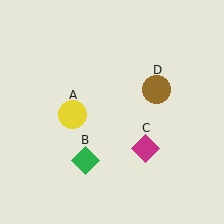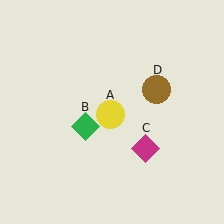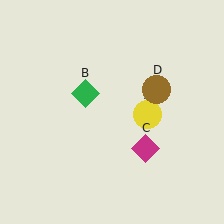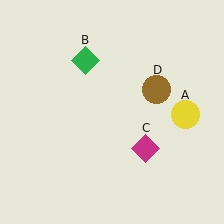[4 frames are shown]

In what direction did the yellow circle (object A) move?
The yellow circle (object A) moved right.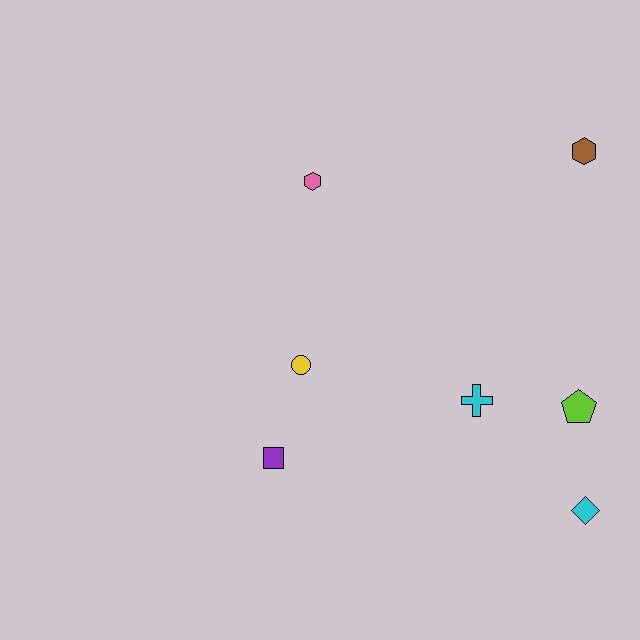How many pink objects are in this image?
There is 1 pink object.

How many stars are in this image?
There are no stars.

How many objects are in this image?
There are 7 objects.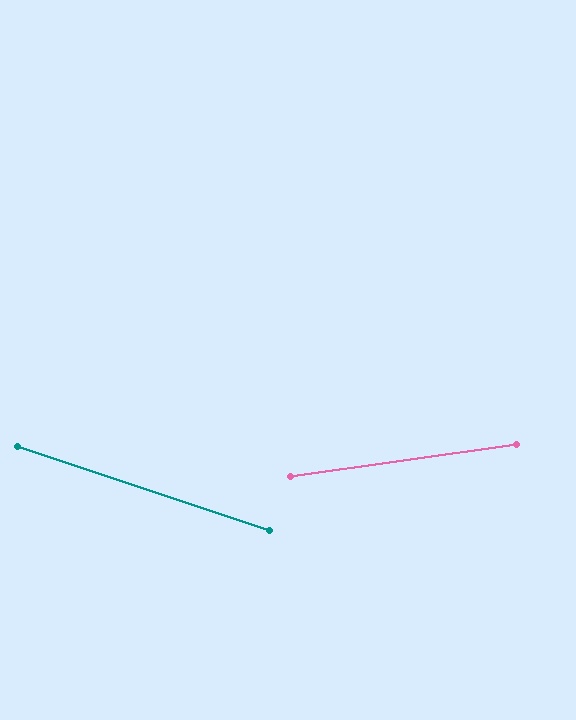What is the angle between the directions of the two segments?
Approximately 27 degrees.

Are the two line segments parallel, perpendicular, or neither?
Neither parallel nor perpendicular — they differ by about 27°.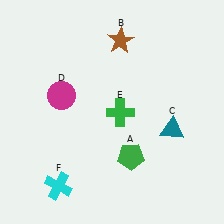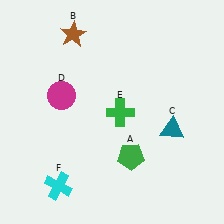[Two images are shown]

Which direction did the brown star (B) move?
The brown star (B) moved left.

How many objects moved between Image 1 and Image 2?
1 object moved between the two images.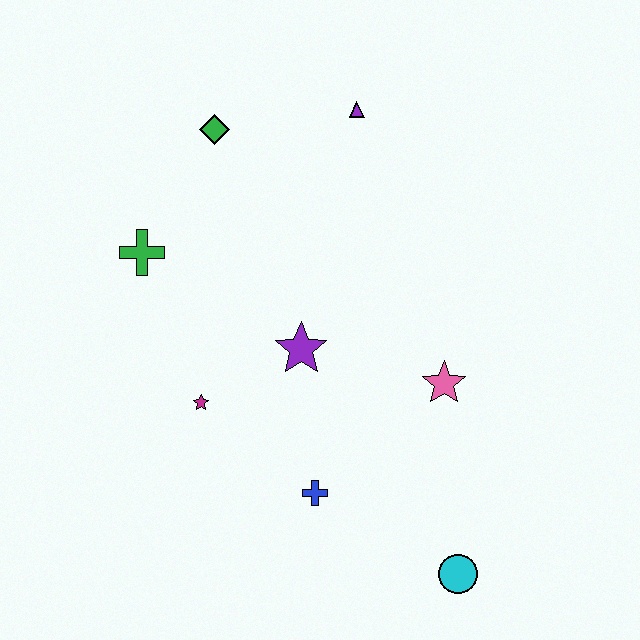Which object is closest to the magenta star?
The purple star is closest to the magenta star.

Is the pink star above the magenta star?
Yes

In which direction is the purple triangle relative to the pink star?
The purple triangle is above the pink star.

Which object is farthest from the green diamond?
The cyan circle is farthest from the green diamond.